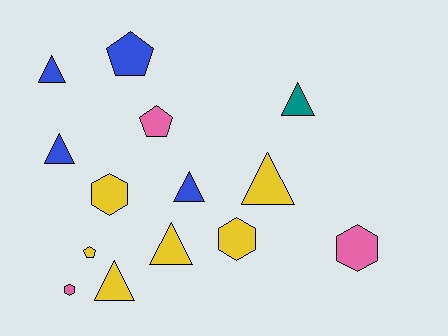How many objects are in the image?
There are 14 objects.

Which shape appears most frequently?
Triangle, with 7 objects.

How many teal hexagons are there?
There are no teal hexagons.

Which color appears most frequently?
Yellow, with 6 objects.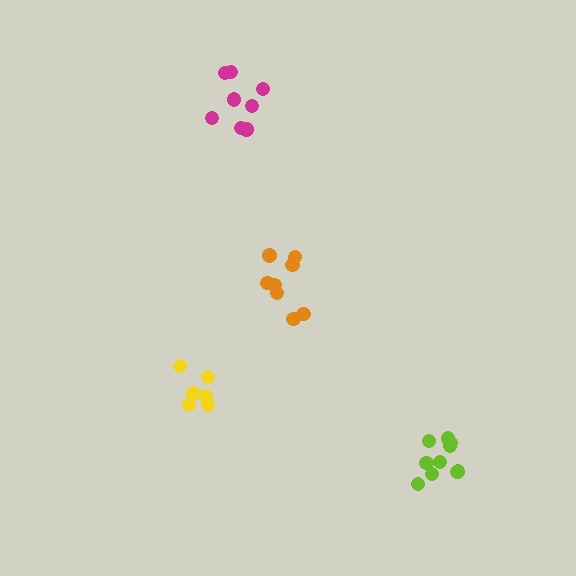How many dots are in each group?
Group 1: 8 dots, Group 2: 10 dots, Group 3: 8 dots, Group 4: 6 dots (32 total).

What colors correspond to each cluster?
The clusters are colored: orange, lime, magenta, yellow.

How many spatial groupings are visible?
There are 4 spatial groupings.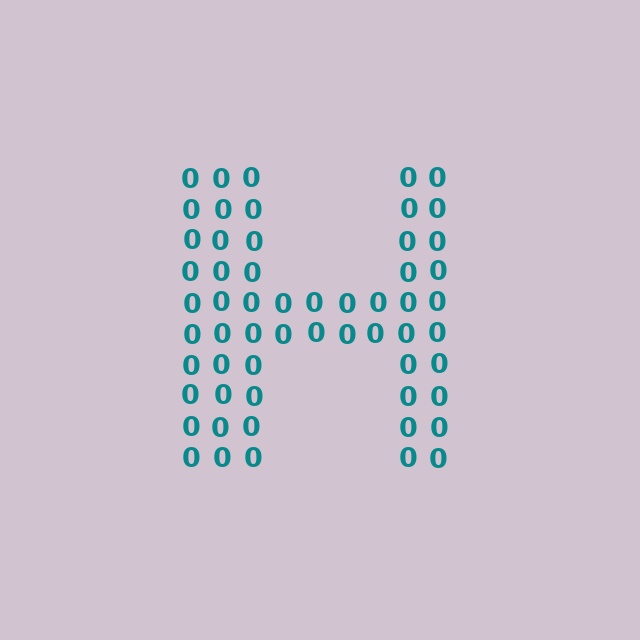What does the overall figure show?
The overall figure shows the letter H.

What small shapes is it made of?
It is made of small digit 0's.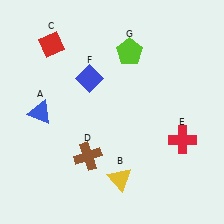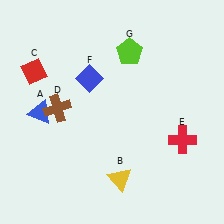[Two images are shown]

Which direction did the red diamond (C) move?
The red diamond (C) moved down.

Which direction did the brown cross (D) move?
The brown cross (D) moved up.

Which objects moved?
The objects that moved are: the red diamond (C), the brown cross (D).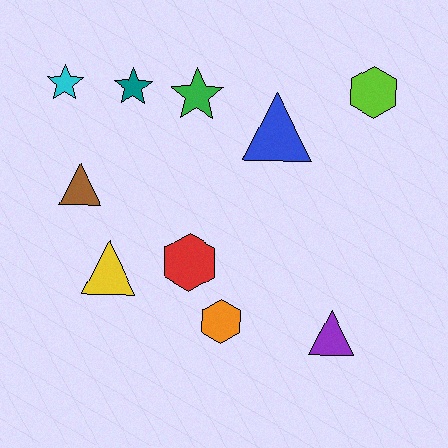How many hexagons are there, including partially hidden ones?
There are 3 hexagons.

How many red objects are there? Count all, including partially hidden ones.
There is 1 red object.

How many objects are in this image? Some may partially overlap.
There are 10 objects.